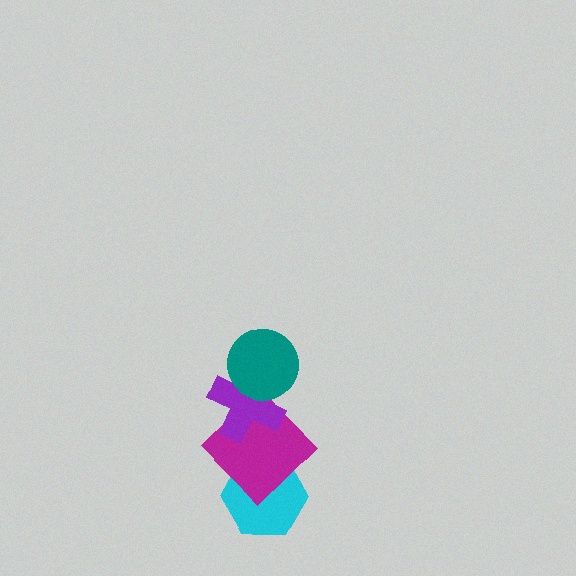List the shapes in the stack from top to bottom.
From top to bottom: the teal circle, the purple cross, the magenta diamond, the cyan hexagon.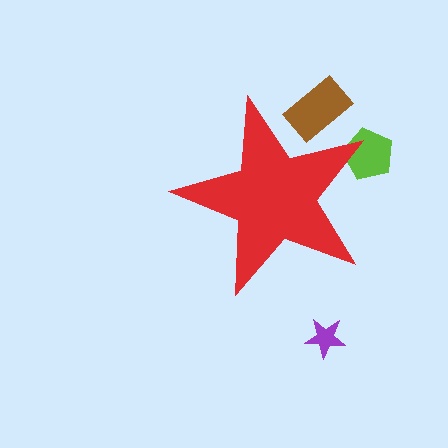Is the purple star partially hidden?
No, the purple star is fully visible.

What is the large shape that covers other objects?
A red star.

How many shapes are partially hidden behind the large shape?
2 shapes are partially hidden.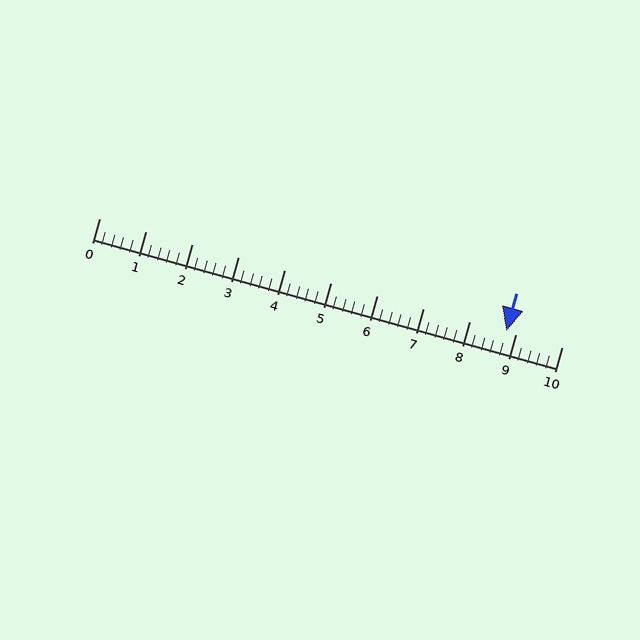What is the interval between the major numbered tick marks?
The major tick marks are spaced 1 units apart.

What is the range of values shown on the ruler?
The ruler shows values from 0 to 10.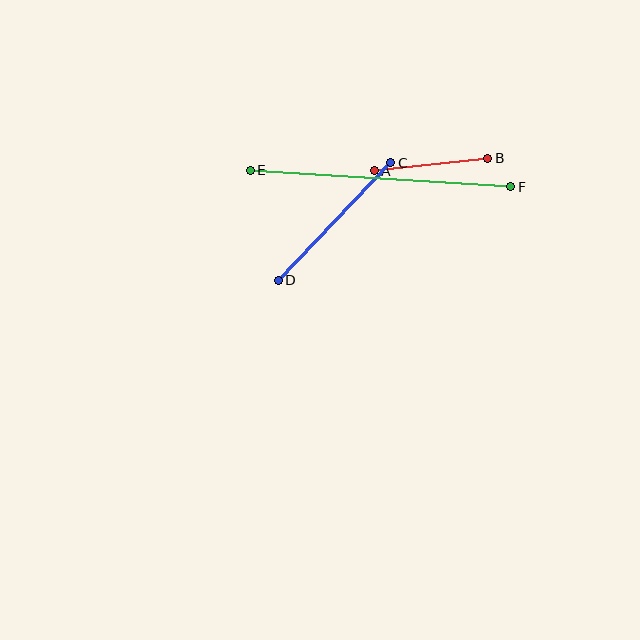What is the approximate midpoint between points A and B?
The midpoint is at approximately (431, 165) pixels.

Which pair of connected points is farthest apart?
Points E and F are farthest apart.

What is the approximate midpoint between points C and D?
The midpoint is at approximately (335, 222) pixels.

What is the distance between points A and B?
The distance is approximately 115 pixels.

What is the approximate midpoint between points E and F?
The midpoint is at approximately (380, 178) pixels.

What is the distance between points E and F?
The distance is approximately 261 pixels.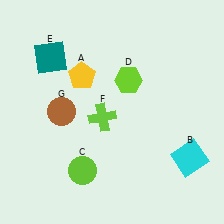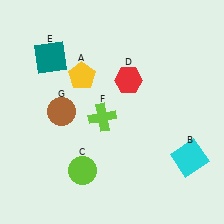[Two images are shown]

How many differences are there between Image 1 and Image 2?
There is 1 difference between the two images.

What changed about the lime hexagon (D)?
In Image 1, D is lime. In Image 2, it changed to red.